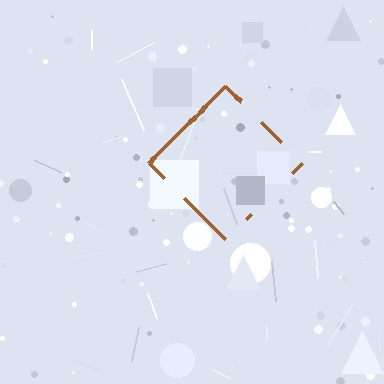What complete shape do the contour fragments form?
The contour fragments form a diamond.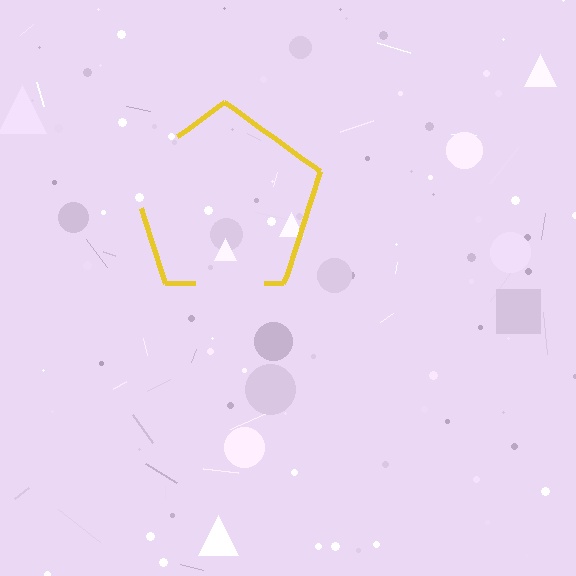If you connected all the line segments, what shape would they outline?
They would outline a pentagon.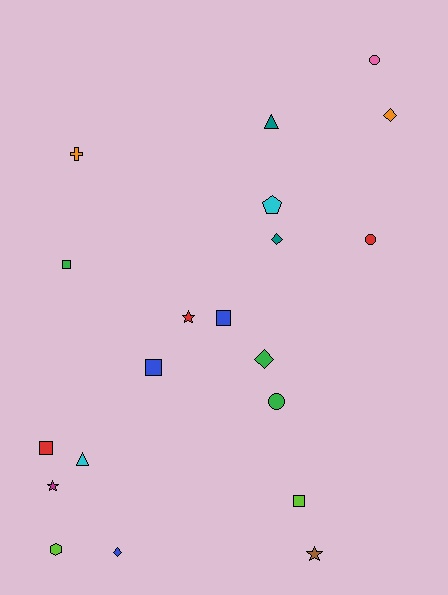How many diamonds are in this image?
There are 4 diamonds.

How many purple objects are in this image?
There are no purple objects.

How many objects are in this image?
There are 20 objects.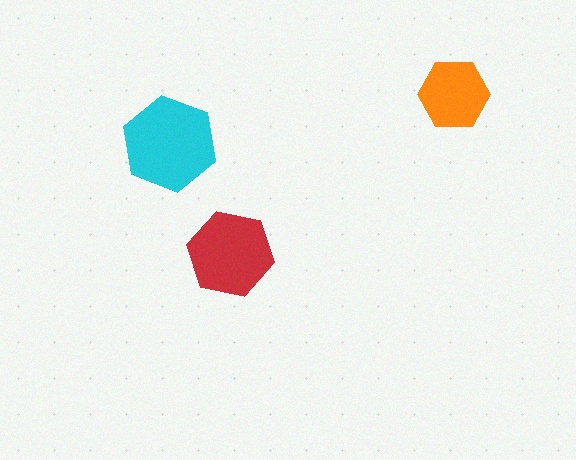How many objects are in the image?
There are 3 objects in the image.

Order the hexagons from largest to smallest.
the cyan one, the red one, the orange one.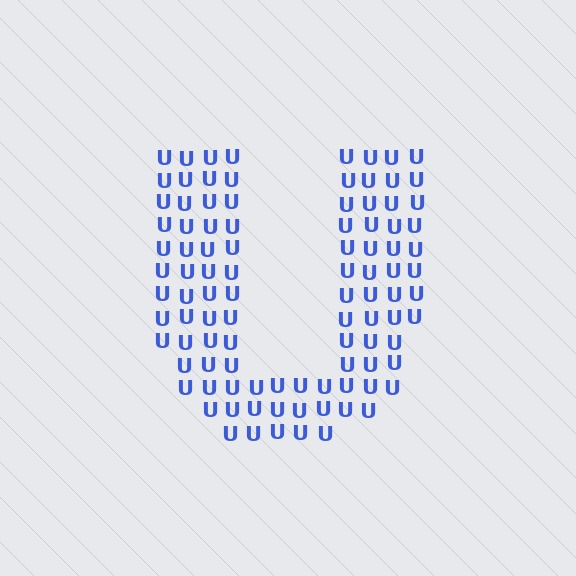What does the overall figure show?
The overall figure shows the letter U.